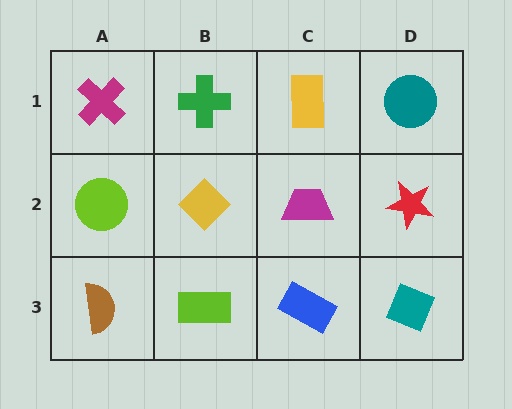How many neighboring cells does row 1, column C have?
3.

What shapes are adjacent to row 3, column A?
A lime circle (row 2, column A), a lime rectangle (row 3, column B).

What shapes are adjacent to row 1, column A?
A lime circle (row 2, column A), a green cross (row 1, column B).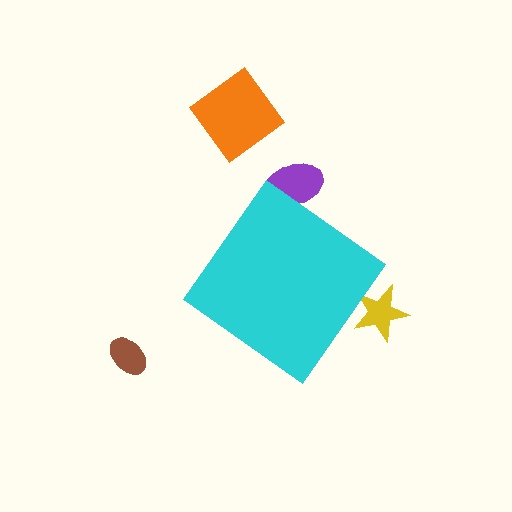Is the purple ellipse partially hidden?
Yes, the purple ellipse is partially hidden behind the cyan diamond.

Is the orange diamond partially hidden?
No, the orange diamond is fully visible.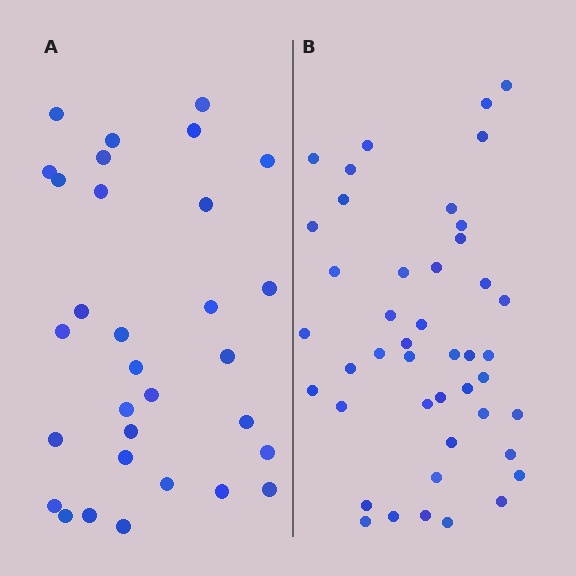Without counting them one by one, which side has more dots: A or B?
Region B (the right region) has more dots.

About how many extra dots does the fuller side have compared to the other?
Region B has approximately 15 more dots than region A.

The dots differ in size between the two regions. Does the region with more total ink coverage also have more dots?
No. Region A has more total ink coverage because its dots are larger, but region B actually contains more individual dots. Total area can be misleading — the number of items is what matters here.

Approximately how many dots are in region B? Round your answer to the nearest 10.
About 40 dots. (The exact count is 44, which rounds to 40.)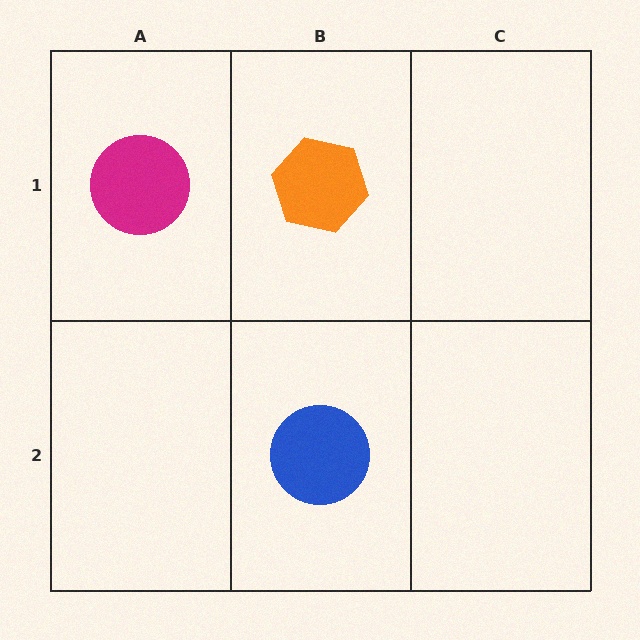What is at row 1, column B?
An orange hexagon.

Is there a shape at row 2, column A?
No, that cell is empty.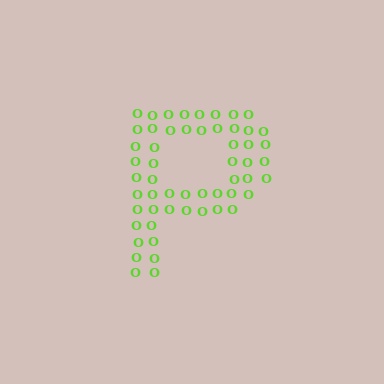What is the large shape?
The large shape is the letter P.